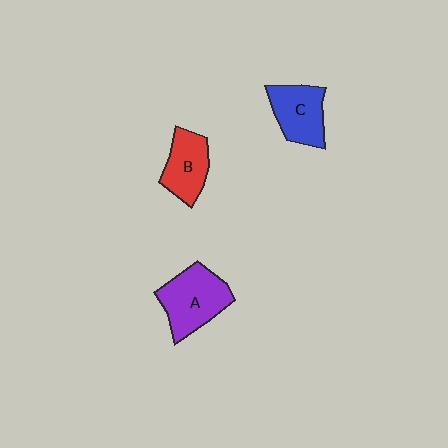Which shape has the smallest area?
Shape B (red).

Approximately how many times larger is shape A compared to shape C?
Approximately 1.2 times.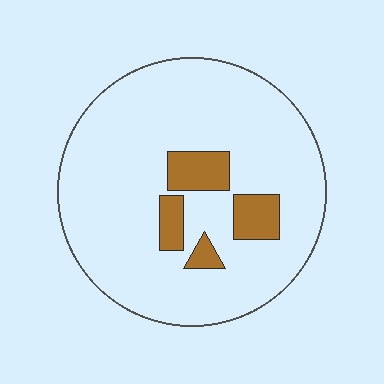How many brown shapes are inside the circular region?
4.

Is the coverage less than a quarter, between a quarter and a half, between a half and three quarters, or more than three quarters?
Less than a quarter.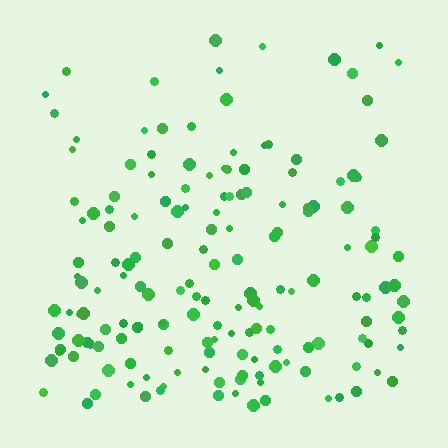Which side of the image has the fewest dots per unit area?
The top.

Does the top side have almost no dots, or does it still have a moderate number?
Still a moderate number, just noticeably fewer than the bottom.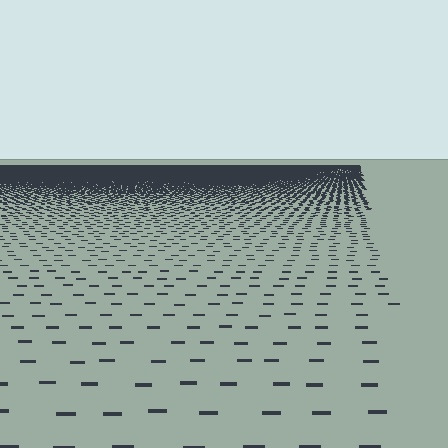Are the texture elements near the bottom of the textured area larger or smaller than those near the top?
Larger. Near the bottom, elements are closer to the viewer and appear at a bigger on-screen size.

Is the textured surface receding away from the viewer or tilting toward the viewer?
The surface is receding away from the viewer. Texture elements get smaller and denser toward the top.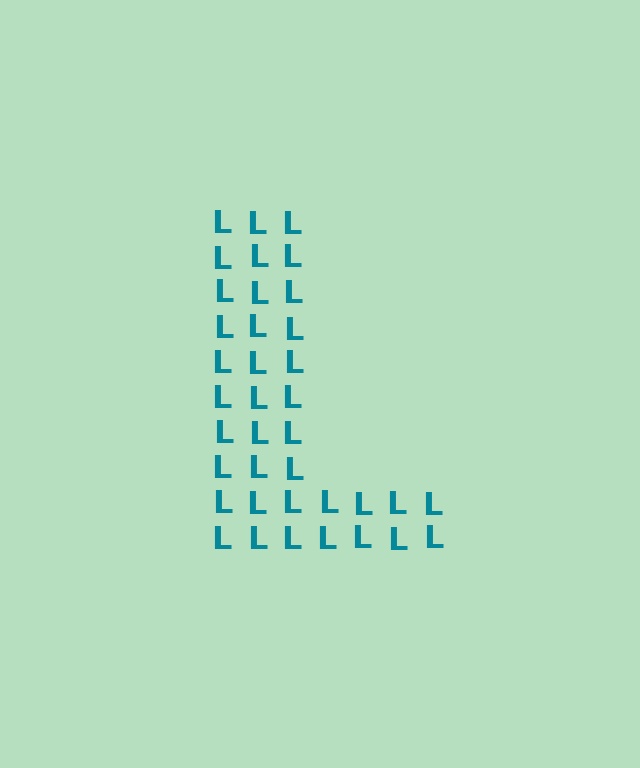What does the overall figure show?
The overall figure shows the letter L.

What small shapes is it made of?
It is made of small letter L's.